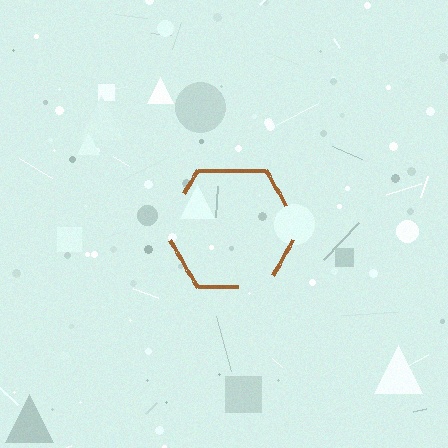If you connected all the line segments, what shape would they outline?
They would outline a hexagon.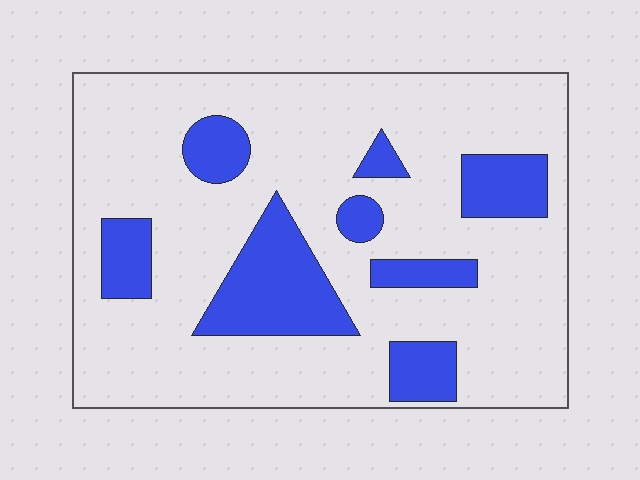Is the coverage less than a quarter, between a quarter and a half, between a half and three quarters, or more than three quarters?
Less than a quarter.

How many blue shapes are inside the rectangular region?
8.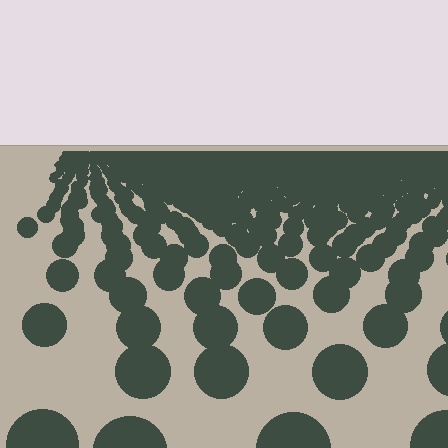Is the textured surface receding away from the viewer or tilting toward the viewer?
The surface is receding away from the viewer. Texture elements get smaller and denser toward the top.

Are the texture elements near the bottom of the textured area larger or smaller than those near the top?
Larger. Near the bottom, elements are closer to the viewer and appear at a bigger on-screen size.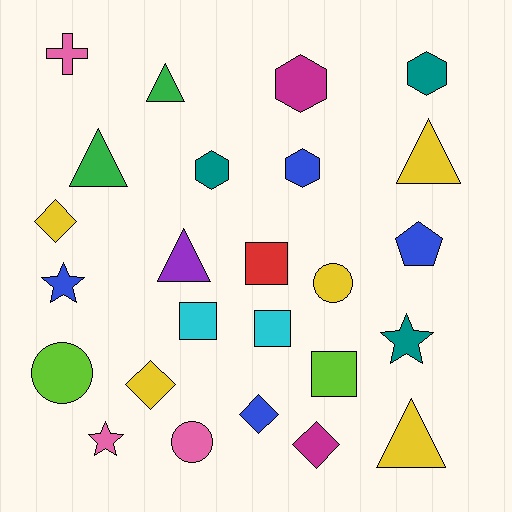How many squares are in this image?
There are 4 squares.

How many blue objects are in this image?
There are 4 blue objects.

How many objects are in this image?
There are 25 objects.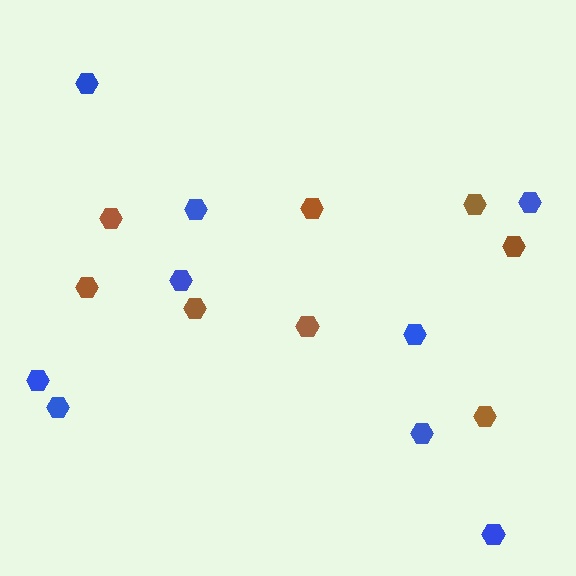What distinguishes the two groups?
There are 2 groups: one group of blue hexagons (9) and one group of brown hexagons (8).